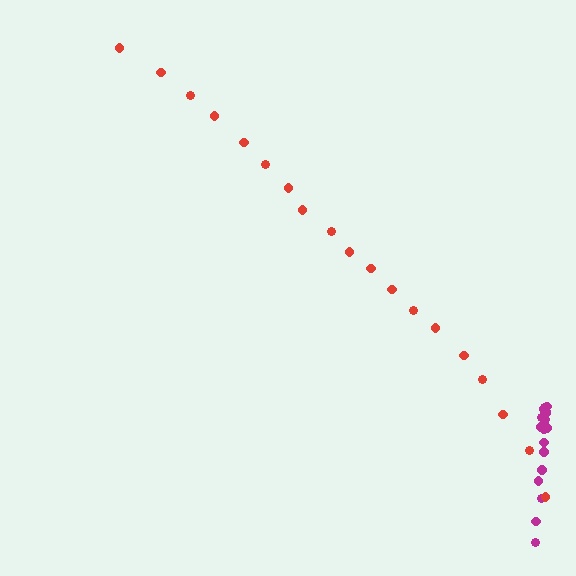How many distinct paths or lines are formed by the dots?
There are 2 distinct paths.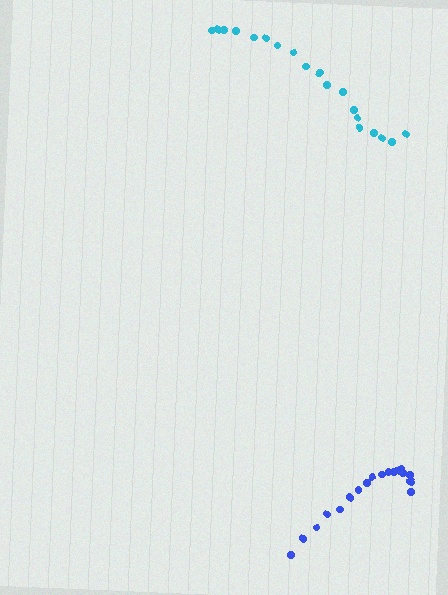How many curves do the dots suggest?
There are 2 distinct paths.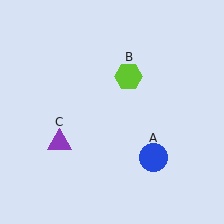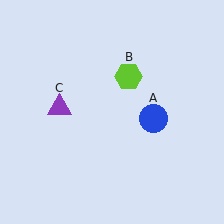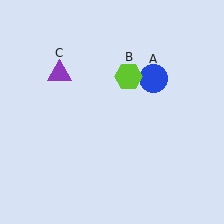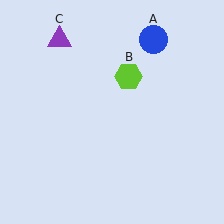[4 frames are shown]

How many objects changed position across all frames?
2 objects changed position: blue circle (object A), purple triangle (object C).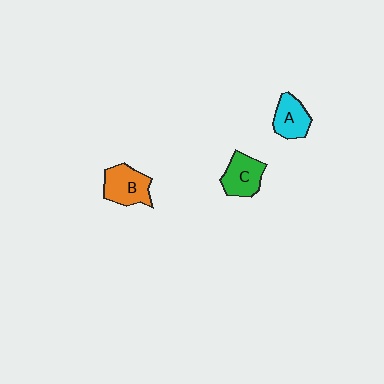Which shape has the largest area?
Shape B (orange).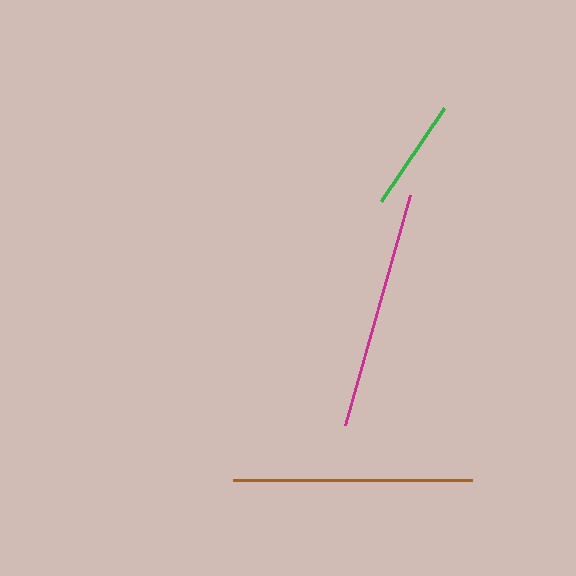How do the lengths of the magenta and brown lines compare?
The magenta and brown lines are approximately the same length.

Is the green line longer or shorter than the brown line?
The brown line is longer than the green line.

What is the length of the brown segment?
The brown segment is approximately 238 pixels long.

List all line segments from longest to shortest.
From longest to shortest: magenta, brown, green.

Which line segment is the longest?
The magenta line is the longest at approximately 239 pixels.